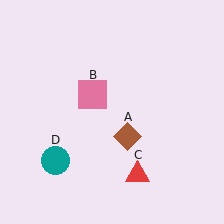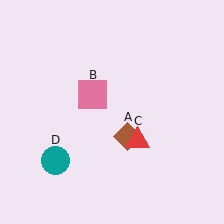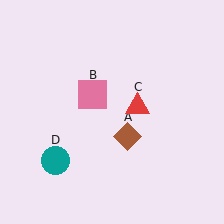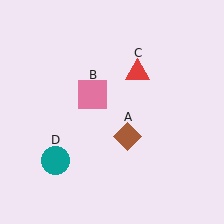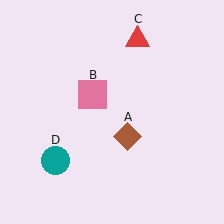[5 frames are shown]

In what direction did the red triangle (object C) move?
The red triangle (object C) moved up.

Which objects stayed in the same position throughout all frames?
Brown diamond (object A) and pink square (object B) and teal circle (object D) remained stationary.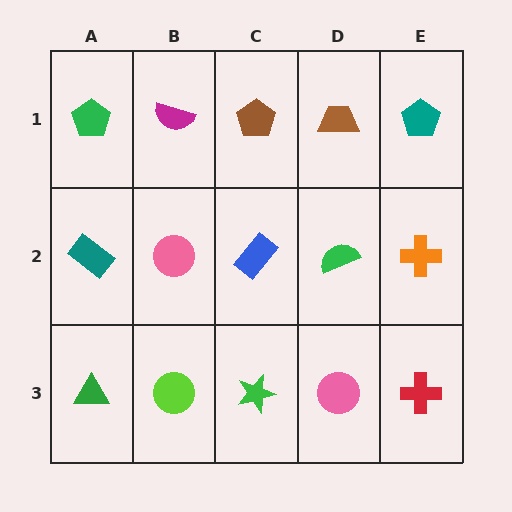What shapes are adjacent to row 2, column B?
A magenta semicircle (row 1, column B), a lime circle (row 3, column B), a teal rectangle (row 2, column A), a blue rectangle (row 2, column C).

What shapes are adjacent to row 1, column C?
A blue rectangle (row 2, column C), a magenta semicircle (row 1, column B), a brown trapezoid (row 1, column D).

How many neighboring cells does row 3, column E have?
2.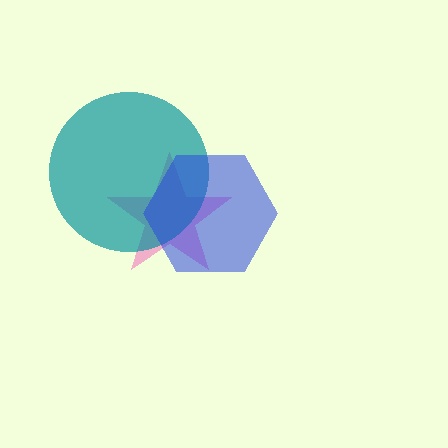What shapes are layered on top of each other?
The layered shapes are: a pink star, a teal circle, a blue hexagon.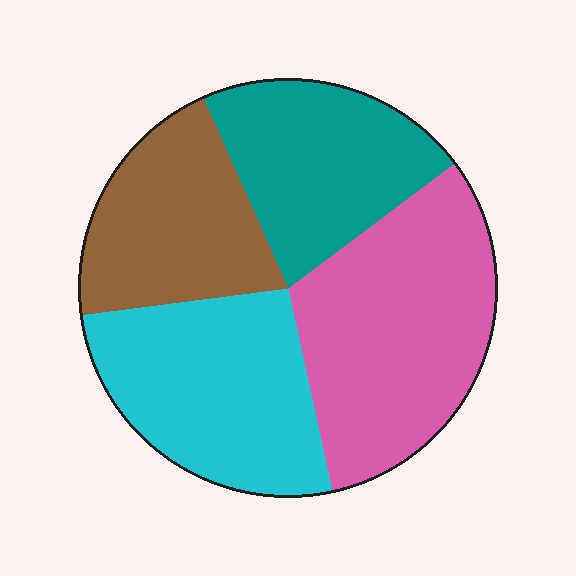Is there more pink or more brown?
Pink.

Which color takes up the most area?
Pink, at roughly 30%.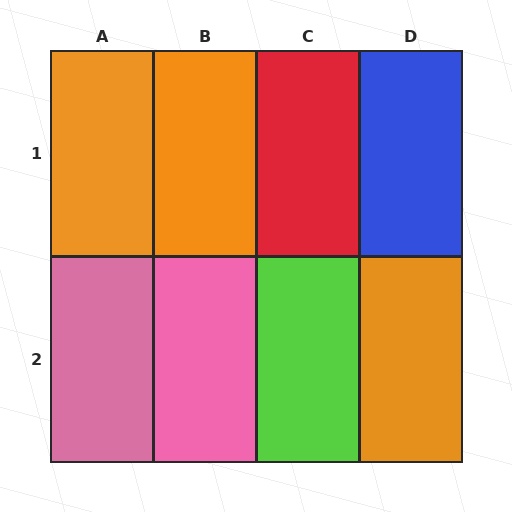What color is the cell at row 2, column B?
Pink.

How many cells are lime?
1 cell is lime.